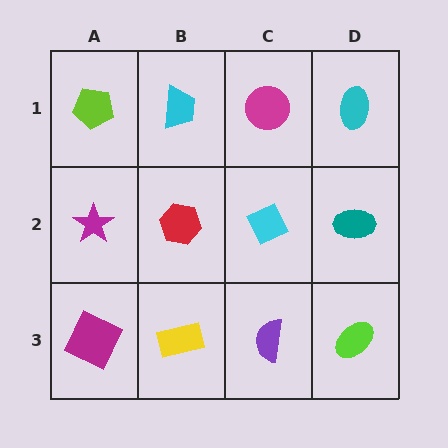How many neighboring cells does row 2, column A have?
3.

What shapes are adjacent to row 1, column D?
A teal ellipse (row 2, column D), a magenta circle (row 1, column C).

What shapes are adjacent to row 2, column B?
A cyan trapezoid (row 1, column B), a yellow rectangle (row 3, column B), a magenta star (row 2, column A), a cyan diamond (row 2, column C).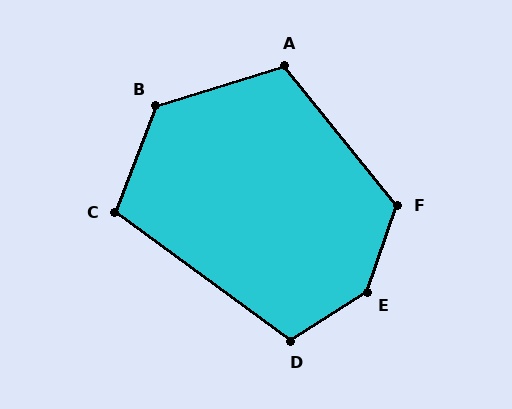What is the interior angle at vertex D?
Approximately 111 degrees (obtuse).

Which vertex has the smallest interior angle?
C, at approximately 106 degrees.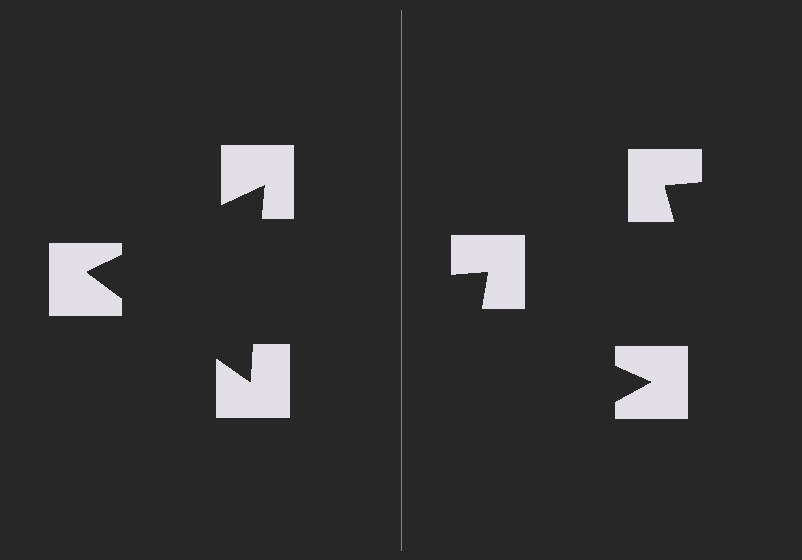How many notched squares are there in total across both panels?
6 — 3 on each side.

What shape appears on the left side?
An illusory triangle.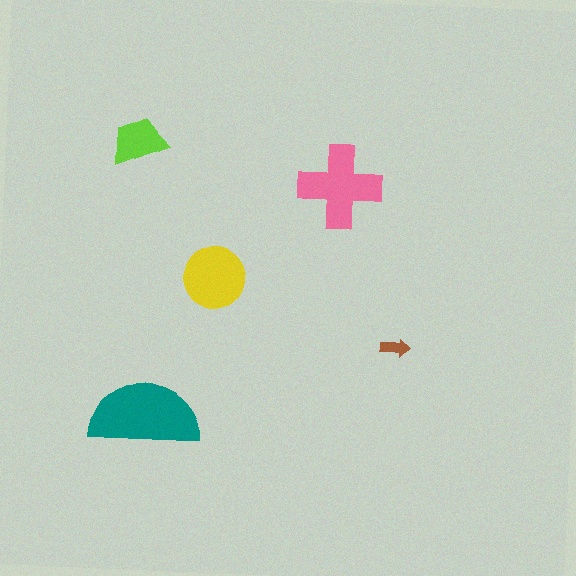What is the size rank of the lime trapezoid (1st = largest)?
4th.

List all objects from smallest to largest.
The brown arrow, the lime trapezoid, the yellow circle, the pink cross, the teal semicircle.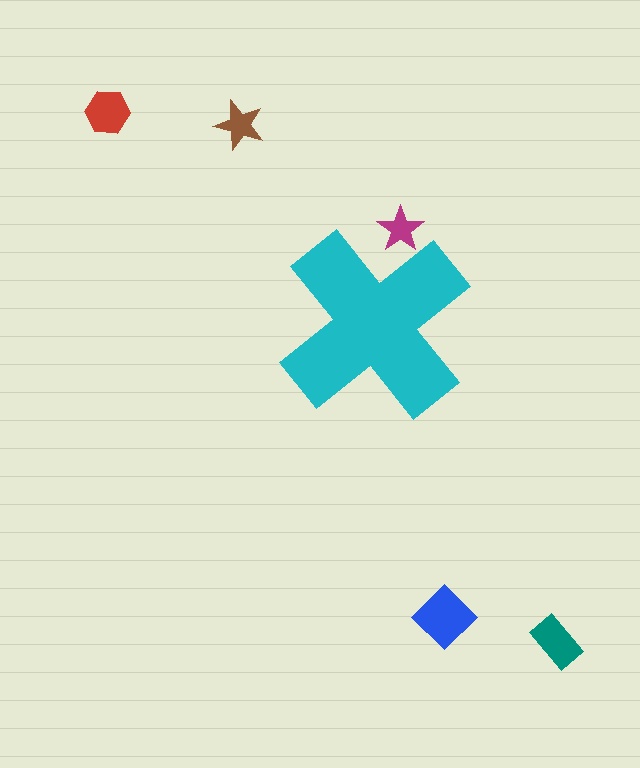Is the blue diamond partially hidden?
No, the blue diamond is fully visible.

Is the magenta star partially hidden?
Yes, the magenta star is partially hidden behind the cyan cross.